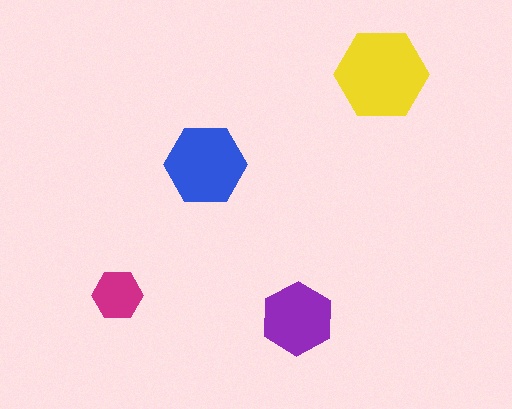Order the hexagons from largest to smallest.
the yellow one, the blue one, the purple one, the magenta one.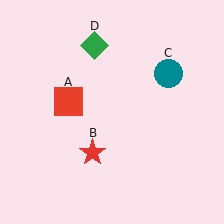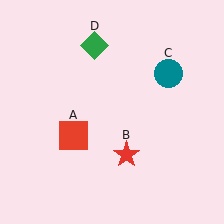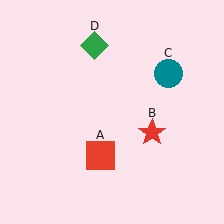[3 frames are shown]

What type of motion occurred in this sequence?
The red square (object A), red star (object B) rotated counterclockwise around the center of the scene.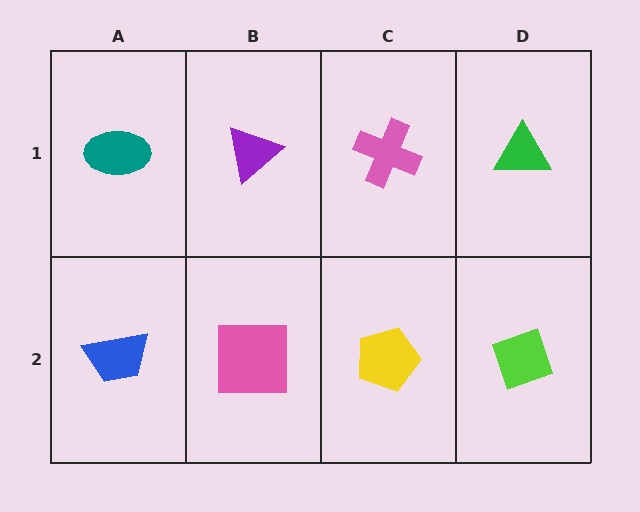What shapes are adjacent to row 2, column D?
A green triangle (row 1, column D), a yellow pentagon (row 2, column C).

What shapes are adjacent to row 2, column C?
A pink cross (row 1, column C), a pink square (row 2, column B), a lime diamond (row 2, column D).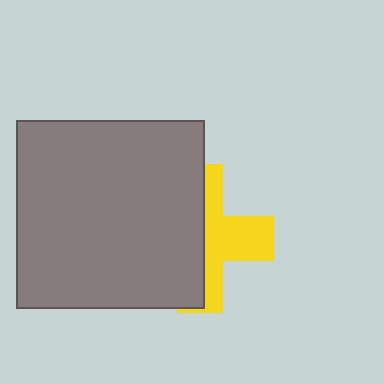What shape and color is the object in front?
The object in front is a gray square.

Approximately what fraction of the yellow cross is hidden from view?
Roughly 56% of the yellow cross is hidden behind the gray square.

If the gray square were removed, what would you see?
You would see the complete yellow cross.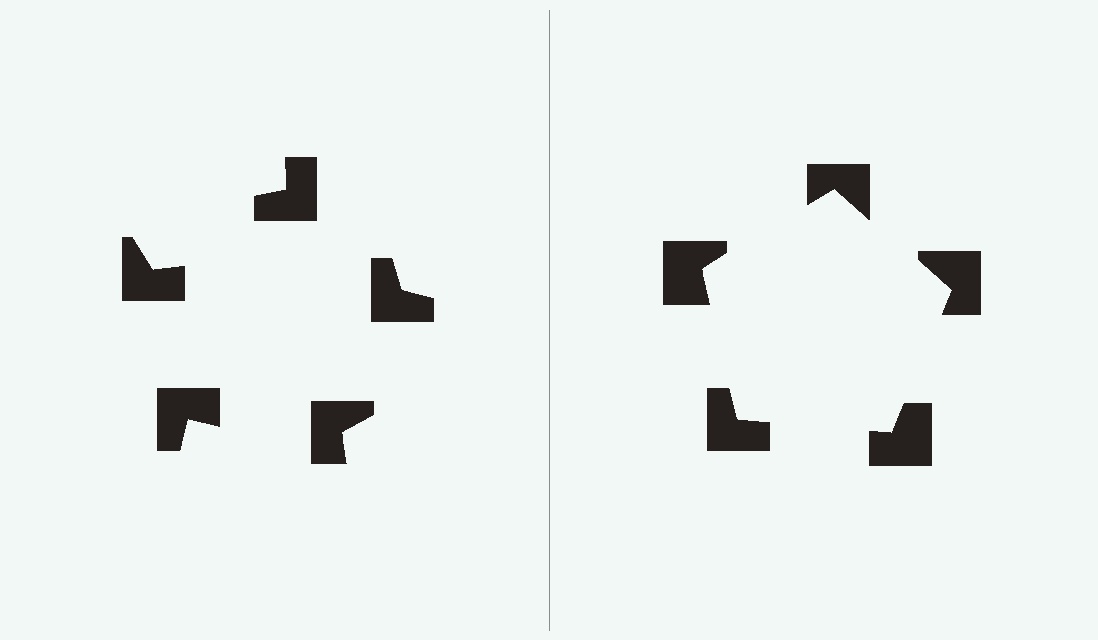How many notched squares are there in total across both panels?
10 — 5 on each side.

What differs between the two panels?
The notched squares are positioned identically on both sides; only the wedge orientations differ. On the right they align to a pentagon; on the left they are misaligned.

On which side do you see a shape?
An illusory pentagon appears on the right side. On the left side the wedge cuts are rotated, so no coherent shape forms.